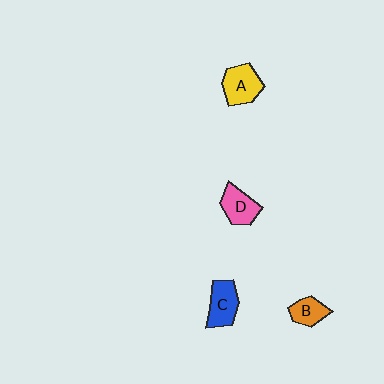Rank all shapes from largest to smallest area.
From largest to smallest: A (yellow), C (blue), D (pink), B (orange).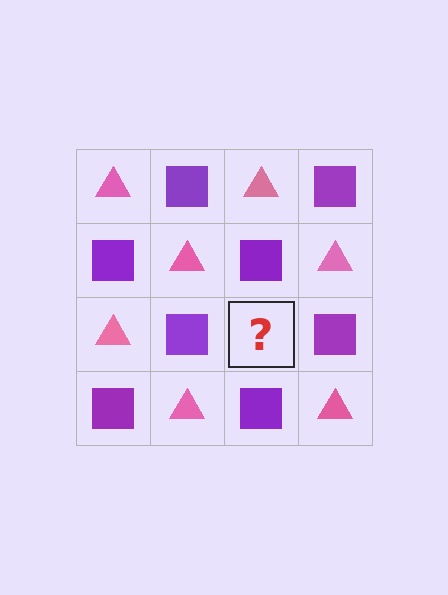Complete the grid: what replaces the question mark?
The question mark should be replaced with a pink triangle.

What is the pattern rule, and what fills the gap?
The rule is that it alternates pink triangle and purple square in a checkerboard pattern. The gap should be filled with a pink triangle.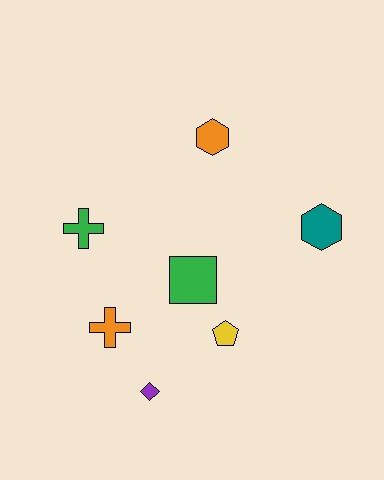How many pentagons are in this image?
There is 1 pentagon.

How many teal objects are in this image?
There is 1 teal object.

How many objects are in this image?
There are 7 objects.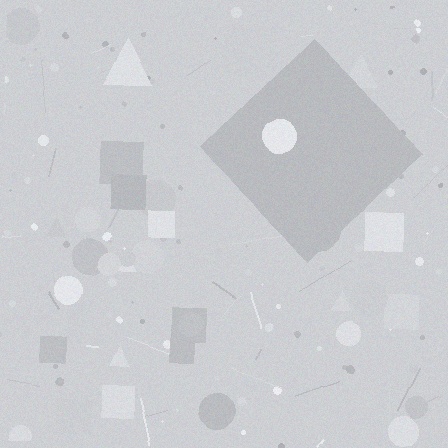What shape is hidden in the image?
A diamond is hidden in the image.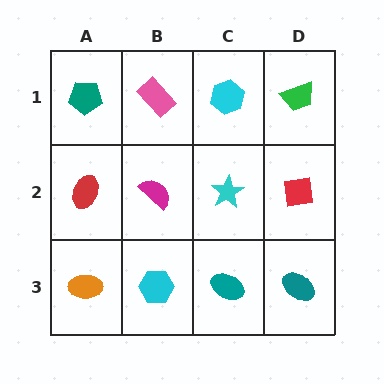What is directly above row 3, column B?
A magenta semicircle.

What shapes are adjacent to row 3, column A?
A red ellipse (row 2, column A), a cyan hexagon (row 3, column B).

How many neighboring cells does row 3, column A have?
2.